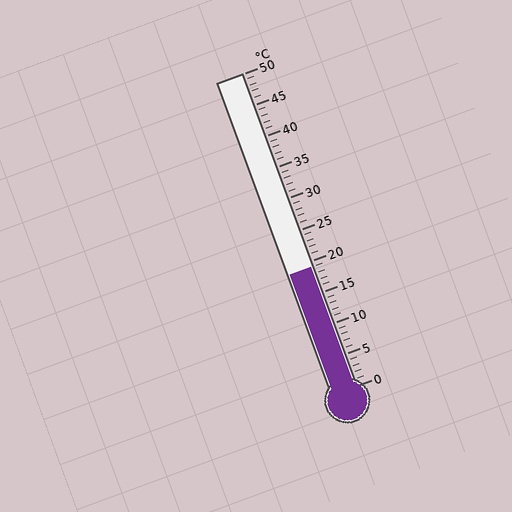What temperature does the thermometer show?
The thermometer shows approximately 19°C.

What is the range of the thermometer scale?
The thermometer scale ranges from 0°C to 50°C.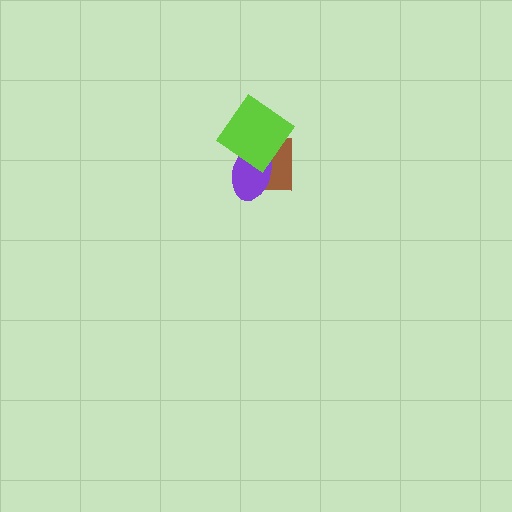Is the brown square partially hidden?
Yes, it is partially covered by another shape.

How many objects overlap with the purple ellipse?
2 objects overlap with the purple ellipse.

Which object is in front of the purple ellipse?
The lime diamond is in front of the purple ellipse.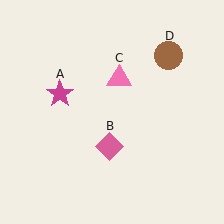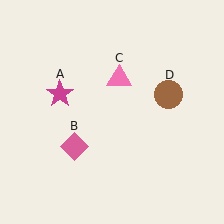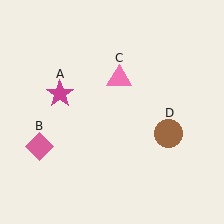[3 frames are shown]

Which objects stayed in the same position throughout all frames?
Magenta star (object A) and pink triangle (object C) remained stationary.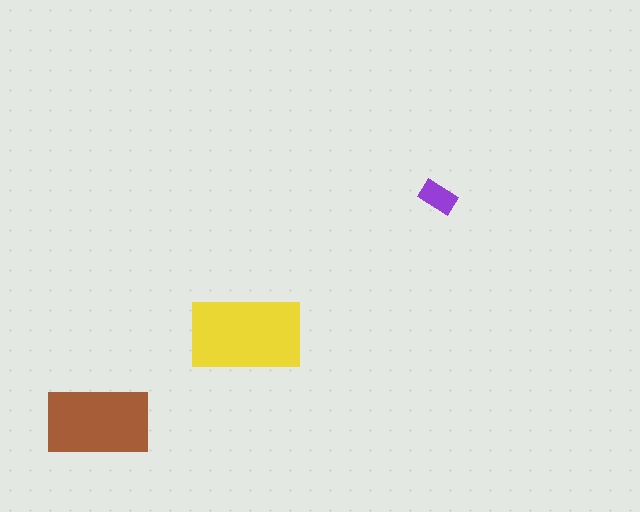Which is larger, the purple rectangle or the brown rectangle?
The brown one.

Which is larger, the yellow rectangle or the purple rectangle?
The yellow one.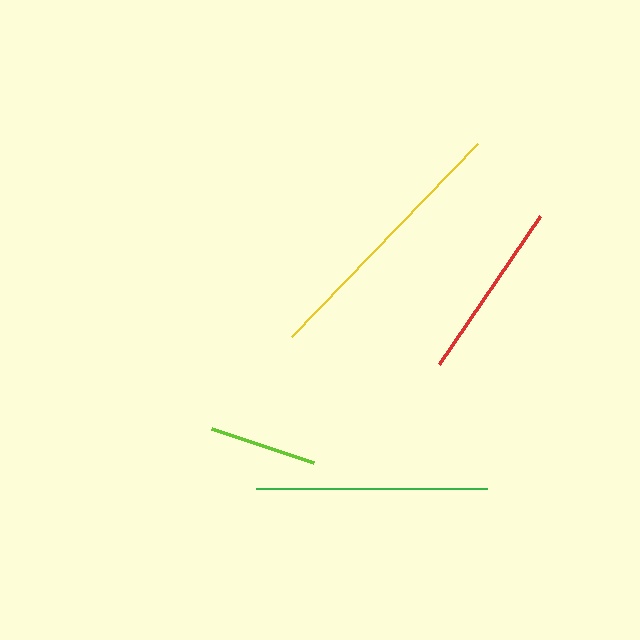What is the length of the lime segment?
The lime segment is approximately 107 pixels long.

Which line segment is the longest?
The yellow line is the longest at approximately 268 pixels.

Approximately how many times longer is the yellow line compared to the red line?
The yellow line is approximately 1.5 times the length of the red line.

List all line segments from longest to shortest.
From longest to shortest: yellow, green, red, lime.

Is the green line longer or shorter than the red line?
The green line is longer than the red line.